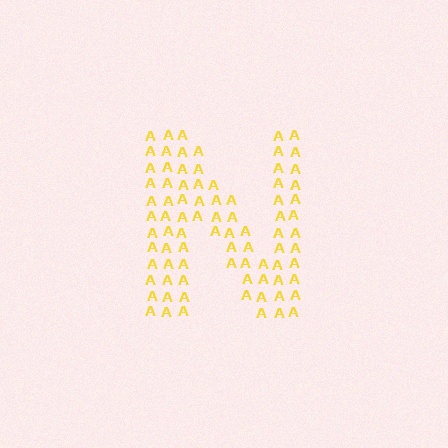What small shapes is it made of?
It is made of small letter A's.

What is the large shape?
The large shape is the letter N.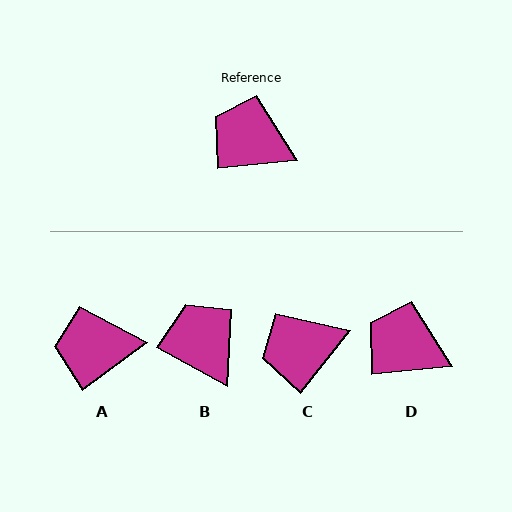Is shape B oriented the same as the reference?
No, it is off by about 35 degrees.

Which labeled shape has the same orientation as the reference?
D.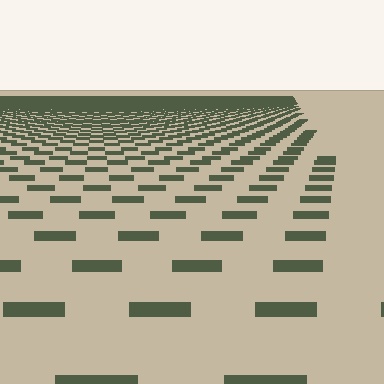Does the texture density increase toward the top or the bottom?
Density increases toward the top.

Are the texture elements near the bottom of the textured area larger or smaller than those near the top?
Larger. Near the bottom, elements are closer to the viewer and appear at a bigger on-screen size.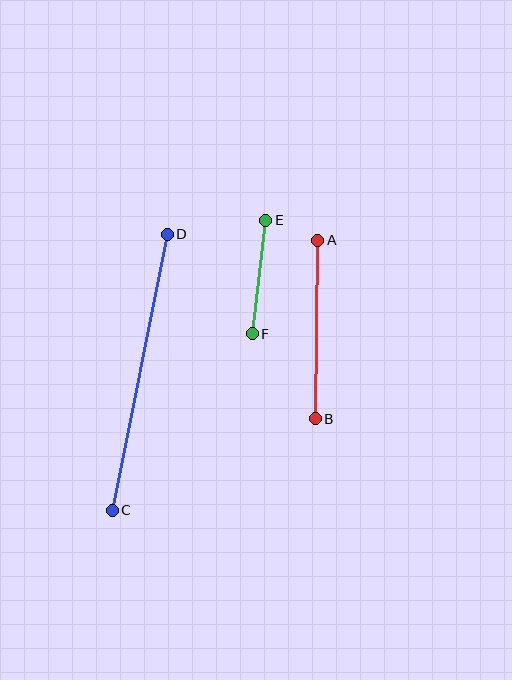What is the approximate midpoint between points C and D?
The midpoint is at approximately (140, 372) pixels.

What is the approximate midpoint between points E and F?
The midpoint is at approximately (259, 277) pixels.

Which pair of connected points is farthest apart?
Points C and D are farthest apart.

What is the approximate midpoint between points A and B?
The midpoint is at approximately (317, 330) pixels.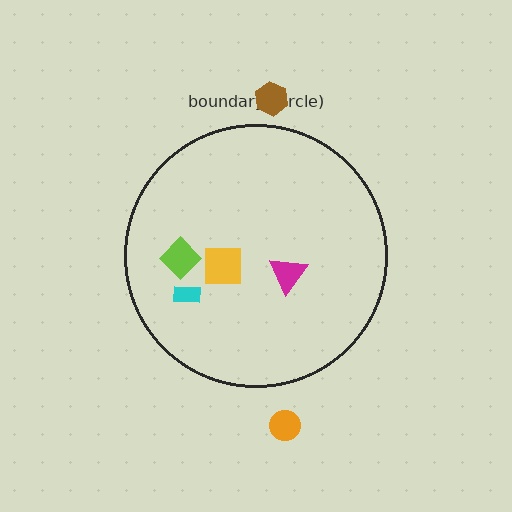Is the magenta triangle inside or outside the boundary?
Inside.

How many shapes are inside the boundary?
4 inside, 2 outside.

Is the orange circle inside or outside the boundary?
Outside.